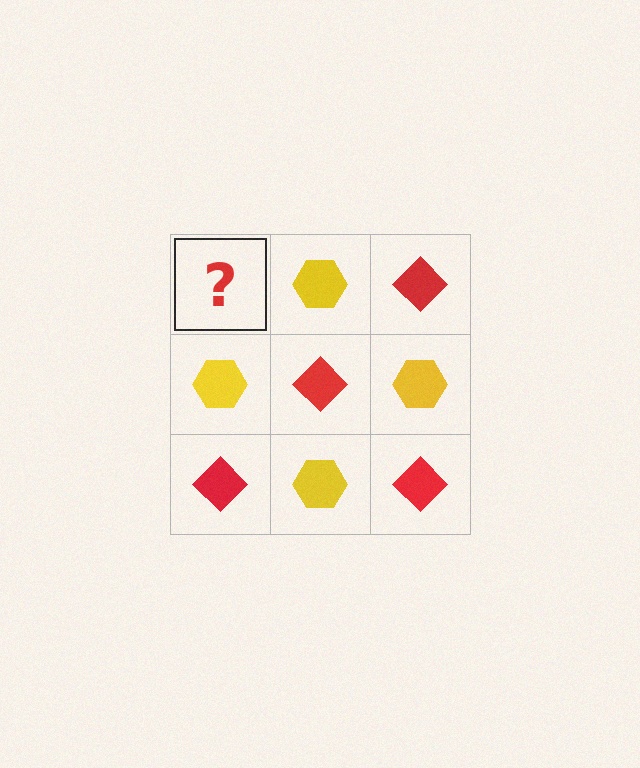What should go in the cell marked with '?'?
The missing cell should contain a red diamond.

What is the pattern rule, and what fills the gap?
The rule is that it alternates red diamond and yellow hexagon in a checkerboard pattern. The gap should be filled with a red diamond.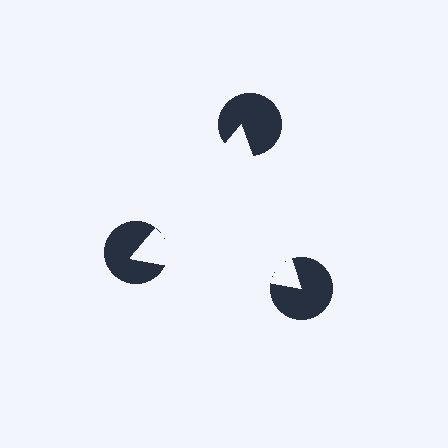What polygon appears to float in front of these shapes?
An illusory triangle — its edges are inferred from the aligned wedge cuts in the pac-man discs, not physically drawn.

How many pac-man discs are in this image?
There are 3 — one at each vertex of the illusory triangle.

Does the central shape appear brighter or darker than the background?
It typically appears slightly brighter than the background, even though no actual brightness change is drawn.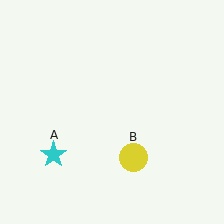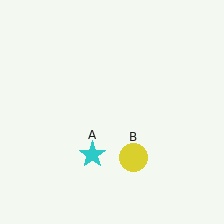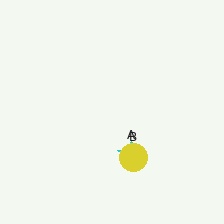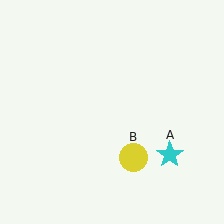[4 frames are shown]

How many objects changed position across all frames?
1 object changed position: cyan star (object A).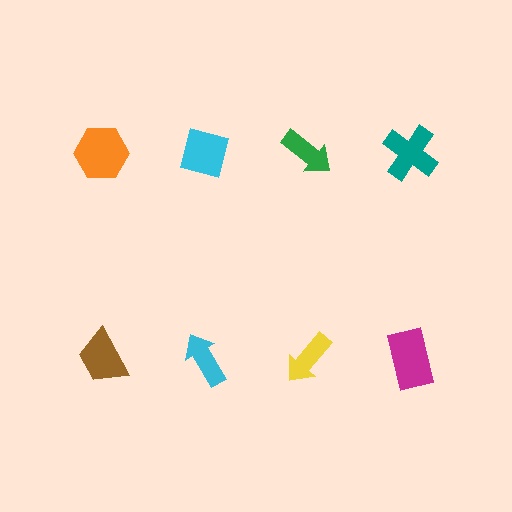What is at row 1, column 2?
A cyan square.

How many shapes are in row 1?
4 shapes.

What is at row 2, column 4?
A magenta rectangle.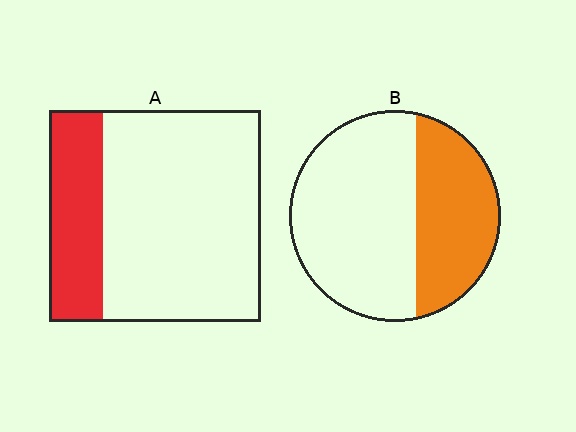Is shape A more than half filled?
No.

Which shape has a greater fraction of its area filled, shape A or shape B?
Shape B.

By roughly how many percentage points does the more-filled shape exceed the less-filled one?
By roughly 10 percentage points (B over A).